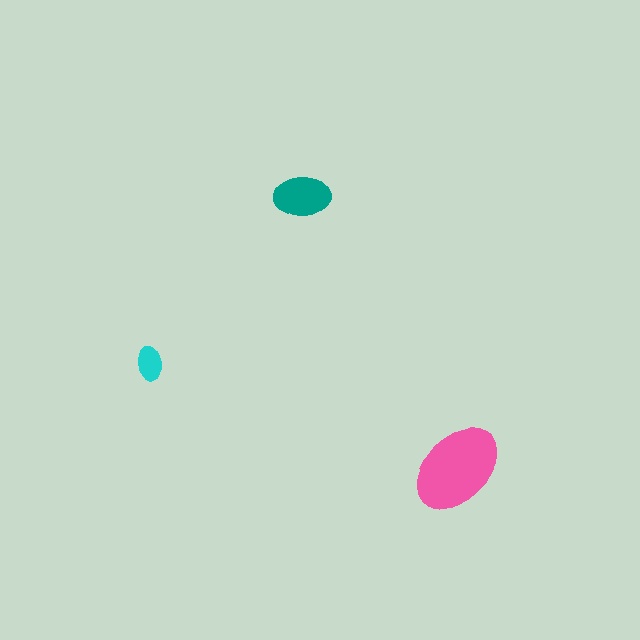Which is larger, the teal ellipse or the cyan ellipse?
The teal one.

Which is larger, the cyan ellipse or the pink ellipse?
The pink one.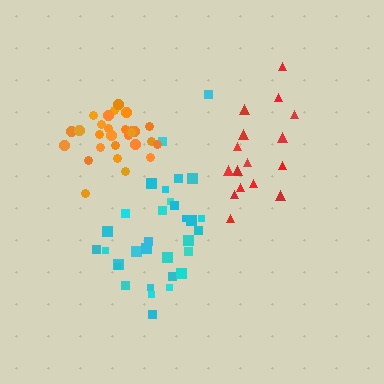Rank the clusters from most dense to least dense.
orange, cyan, red.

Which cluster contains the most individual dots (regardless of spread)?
Cyan (32).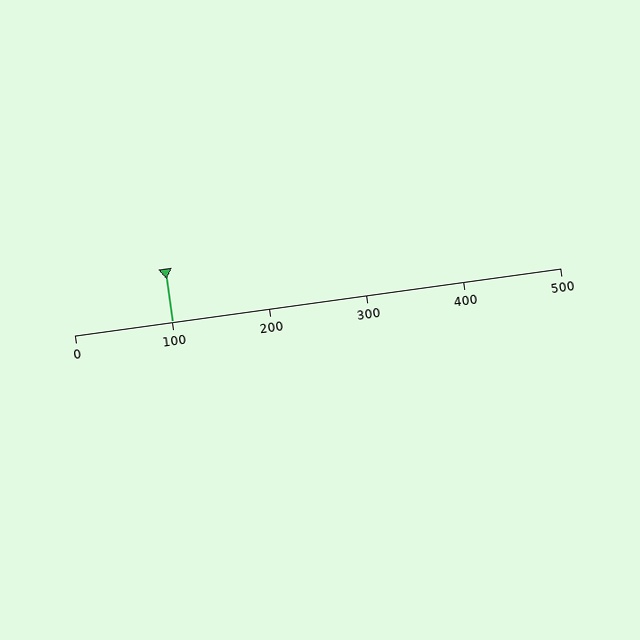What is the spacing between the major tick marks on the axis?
The major ticks are spaced 100 apart.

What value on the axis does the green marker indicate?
The marker indicates approximately 100.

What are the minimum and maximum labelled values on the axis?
The axis runs from 0 to 500.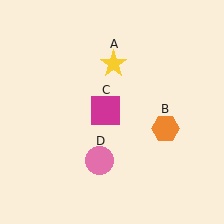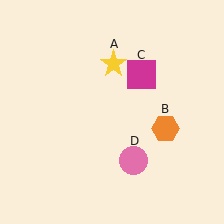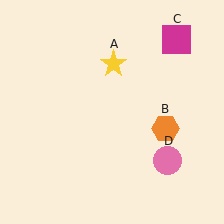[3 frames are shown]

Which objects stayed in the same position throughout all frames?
Yellow star (object A) and orange hexagon (object B) remained stationary.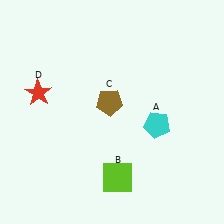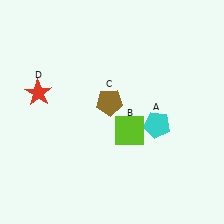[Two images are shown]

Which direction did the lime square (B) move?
The lime square (B) moved up.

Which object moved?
The lime square (B) moved up.